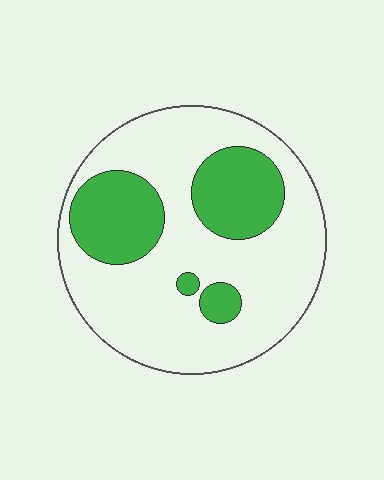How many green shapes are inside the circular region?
4.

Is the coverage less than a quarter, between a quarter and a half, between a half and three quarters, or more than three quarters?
Between a quarter and a half.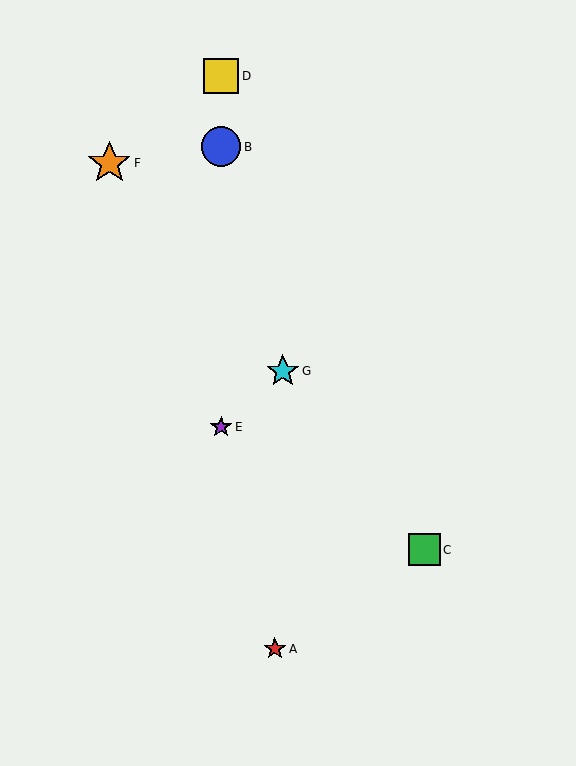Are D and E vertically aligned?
Yes, both are at x≈221.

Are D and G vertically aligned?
No, D is at x≈221 and G is at x≈283.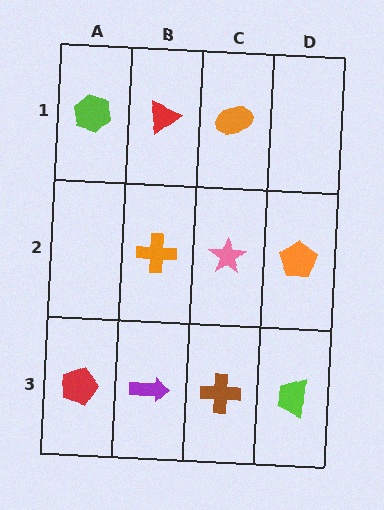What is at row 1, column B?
A red triangle.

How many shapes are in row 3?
4 shapes.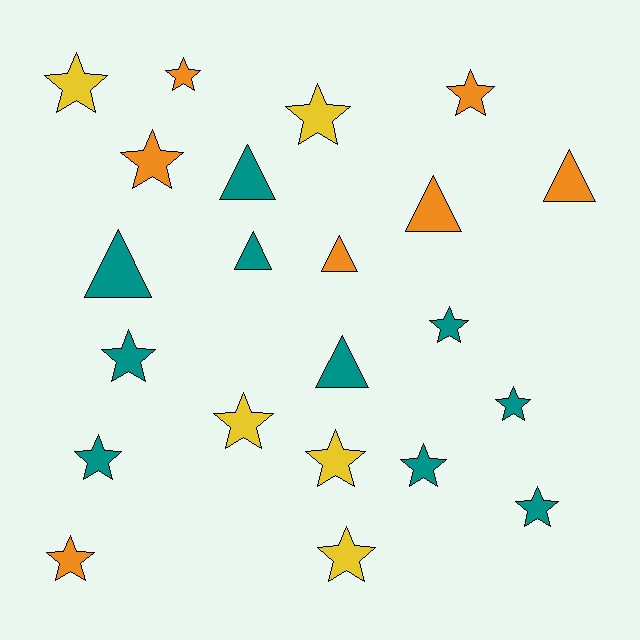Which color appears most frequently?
Teal, with 10 objects.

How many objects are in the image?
There are 22 objects.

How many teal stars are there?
There are 6 teal stars.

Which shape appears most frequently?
Star, with 15 objects.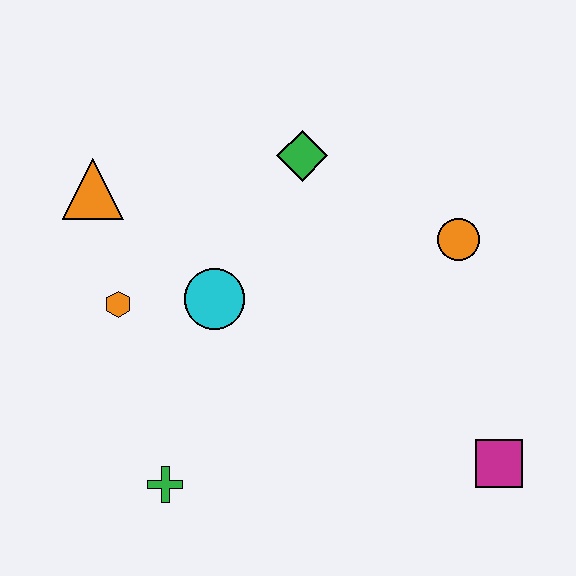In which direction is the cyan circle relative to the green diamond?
The cyan circle is below the green diamond.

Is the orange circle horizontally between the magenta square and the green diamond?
Yes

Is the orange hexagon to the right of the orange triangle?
Yes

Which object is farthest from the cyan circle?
The magenta square is farthest from the cyan circle.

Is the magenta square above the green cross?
Yes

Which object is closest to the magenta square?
The orange circle is closest to the magenta square.